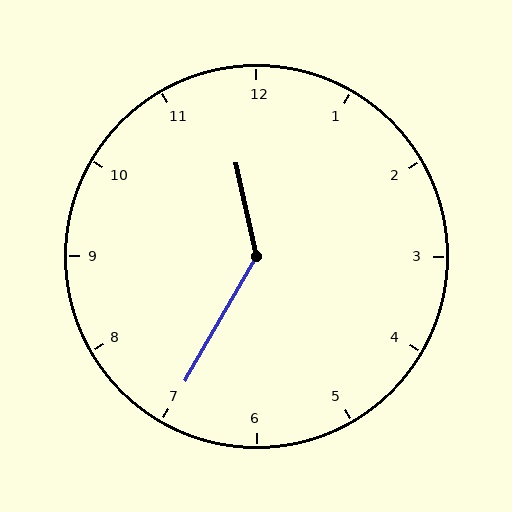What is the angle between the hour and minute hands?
Approximately 138 degrees.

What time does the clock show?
11:35.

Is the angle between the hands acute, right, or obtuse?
It is obtuse.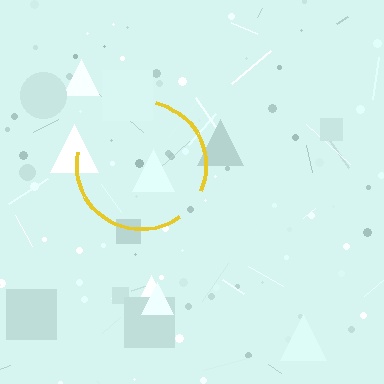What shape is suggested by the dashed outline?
The dashed outline suggests a circle.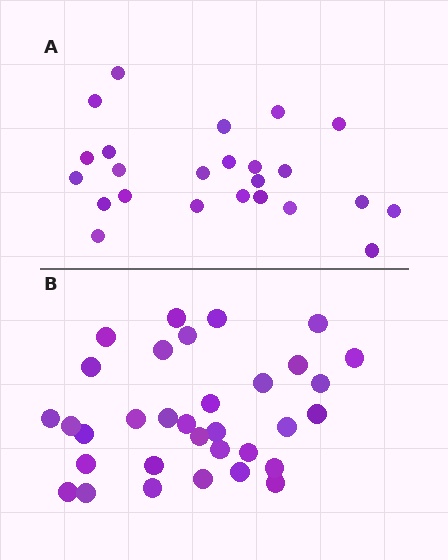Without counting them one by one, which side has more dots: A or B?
Region B (the bottom region) has more dots.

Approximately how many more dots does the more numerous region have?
Region B has roughly 8 or so more dots than region A.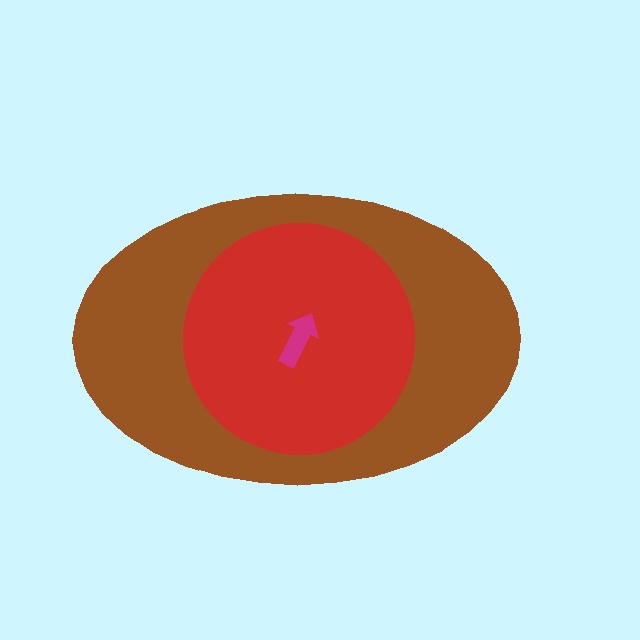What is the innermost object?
The magenta arrow.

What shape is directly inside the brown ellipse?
The red circle.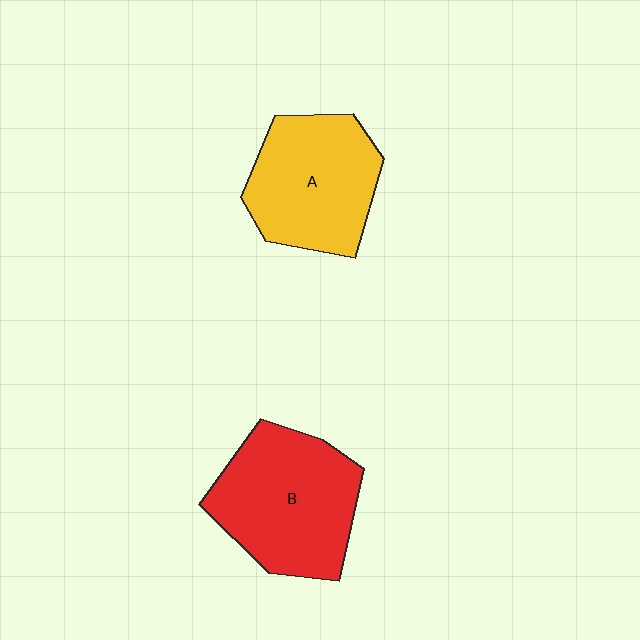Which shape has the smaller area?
Shape A (yellow).